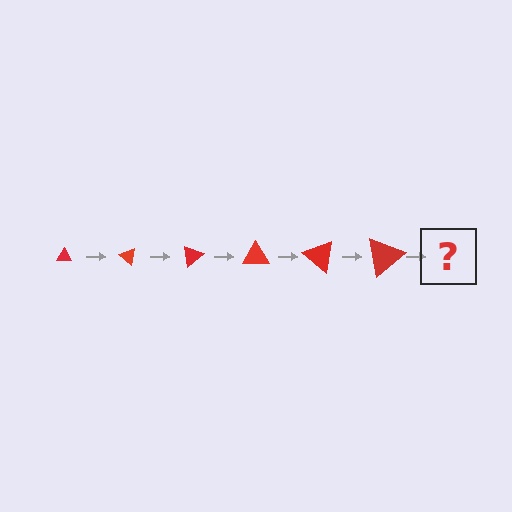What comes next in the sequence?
The next element should be a triangle, larger than the previous one and rotated 240 degrees from the start.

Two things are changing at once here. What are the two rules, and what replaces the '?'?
The two rules are that the triangle grows larger each step and it rotates 40 degrees each step. The '?' should be a triangle, larger than the previous one and rotated 240 degrees from the start.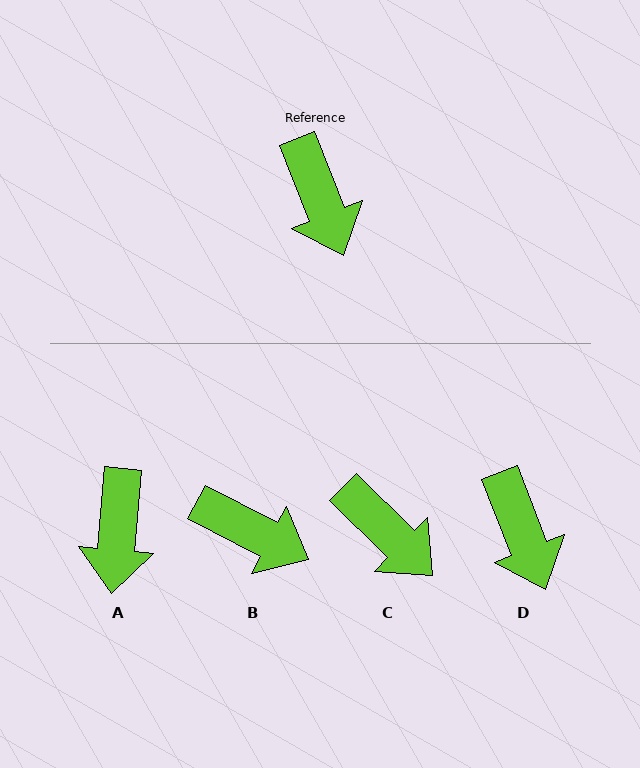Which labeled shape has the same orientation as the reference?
D.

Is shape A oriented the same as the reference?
No, it is off by about 27 degrees.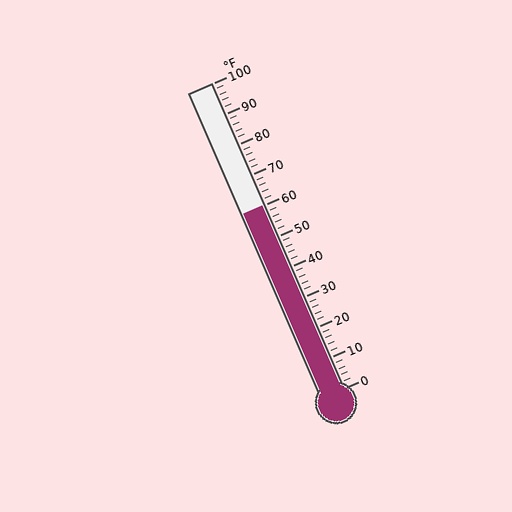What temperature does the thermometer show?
The thermometer shows approximately 60°F.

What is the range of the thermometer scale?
The thermometer scale ranges from 0°F to 100°F.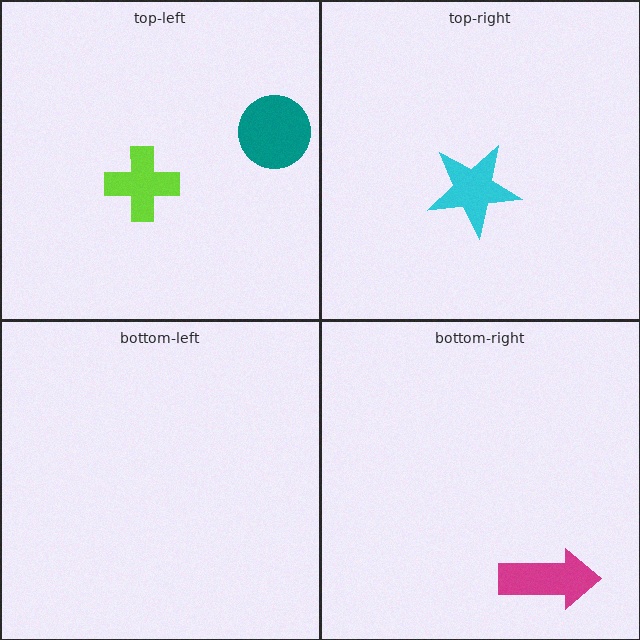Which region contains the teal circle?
The top-left region.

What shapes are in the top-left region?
The teal circle, the lime cross.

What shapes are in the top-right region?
The cyan star.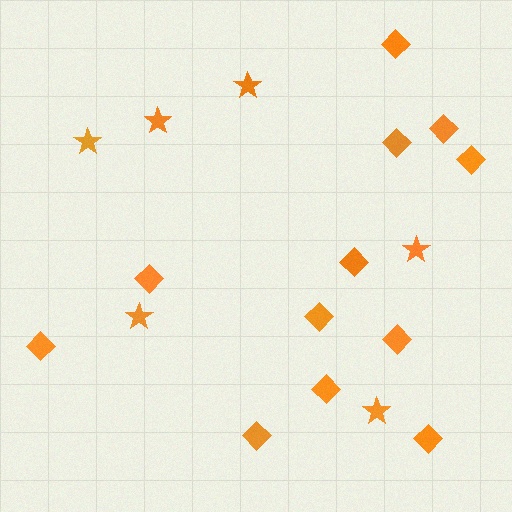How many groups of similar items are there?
There are 2 groups: one group of stars (6) and one group of diamonds (12).